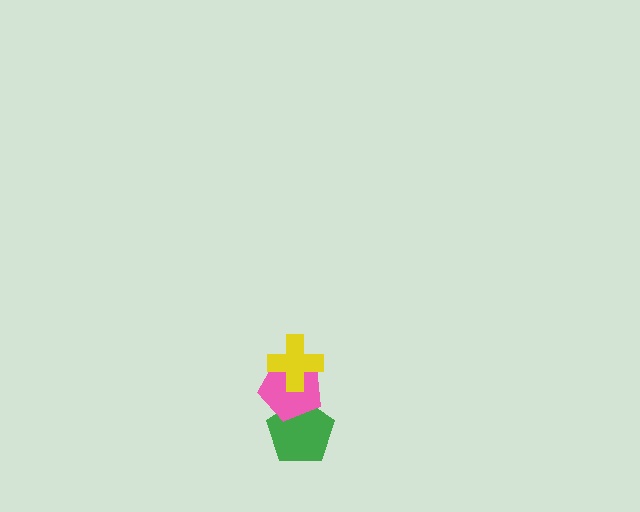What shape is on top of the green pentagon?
The pink pentagon is on top of the green pentagon.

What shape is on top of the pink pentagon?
The yellow cross is on top of the pink pentagon.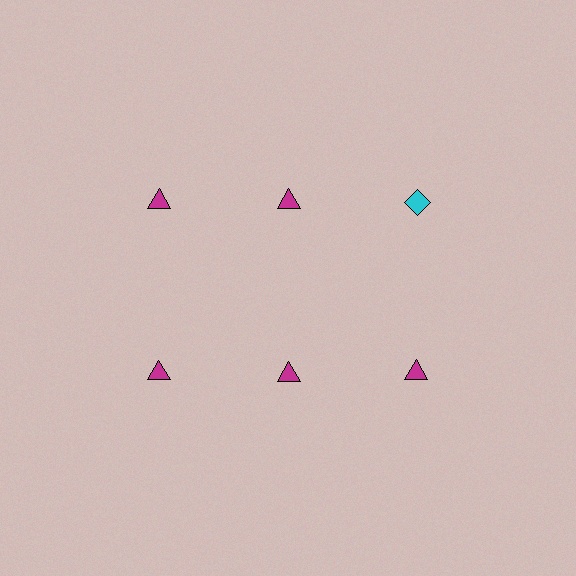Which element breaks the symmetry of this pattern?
The cyan diamond in the top row, center column breaks the symmetry. All other shapes are magenta triangles.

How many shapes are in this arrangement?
There are 6 shapes arranged in a grid pattern.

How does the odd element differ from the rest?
It differs in both color (cyan instead of magenta) and shape (diamond instead of triangle).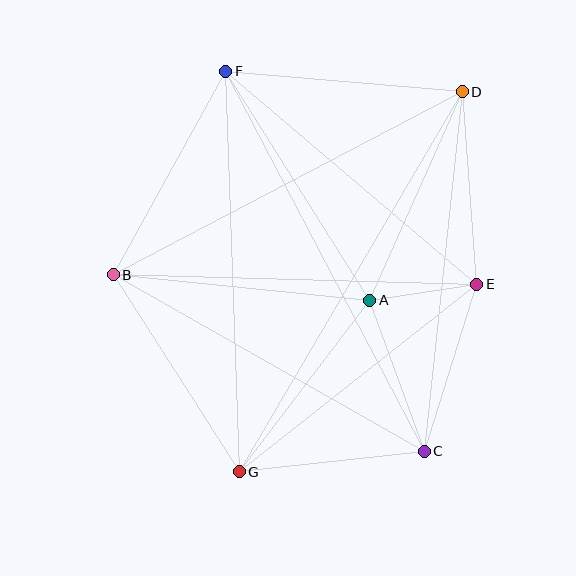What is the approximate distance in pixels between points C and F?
The distance between C and F is approximately 428 pixels.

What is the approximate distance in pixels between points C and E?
The distance between C and E is approximately 175 pixels.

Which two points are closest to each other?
Points A and E are closest to each other.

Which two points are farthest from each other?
Points D and G are farthest from each other.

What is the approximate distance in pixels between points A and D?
The distance between A and D is approximately 228 pixels.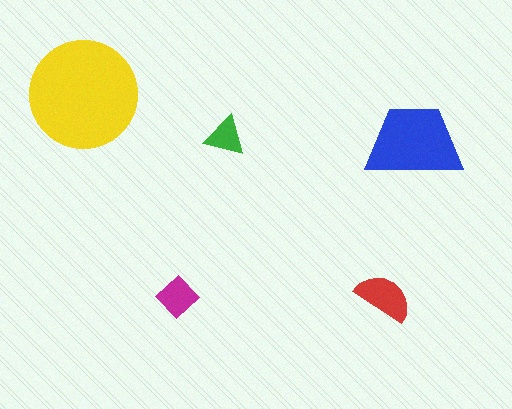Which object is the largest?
The yellow circle.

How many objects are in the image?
There are 5 objects in the image.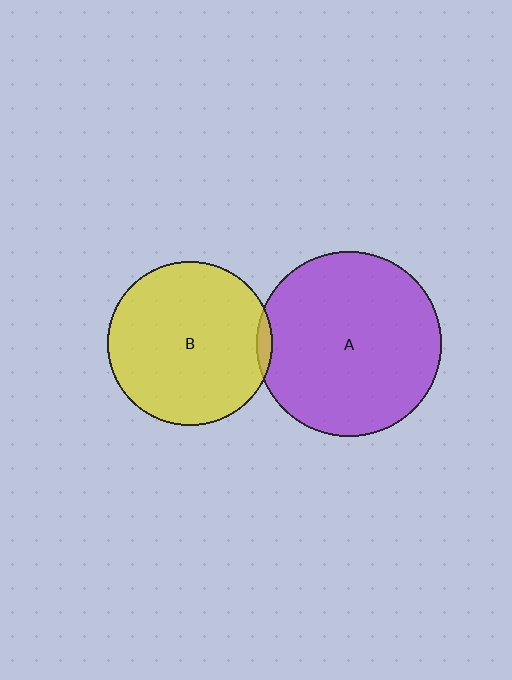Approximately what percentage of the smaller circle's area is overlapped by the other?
Approximately 5%.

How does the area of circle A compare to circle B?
Approximately 1.3 times.